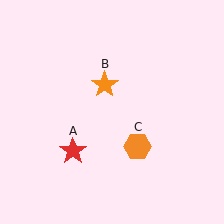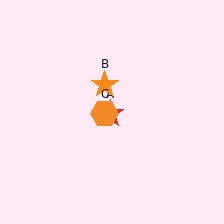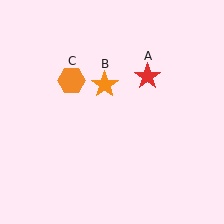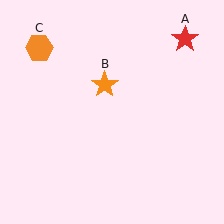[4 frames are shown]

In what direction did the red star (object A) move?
The red star (object A) moved up and to the right.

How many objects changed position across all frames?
2 objects changed position: red star (object A), orange hexagon (object C).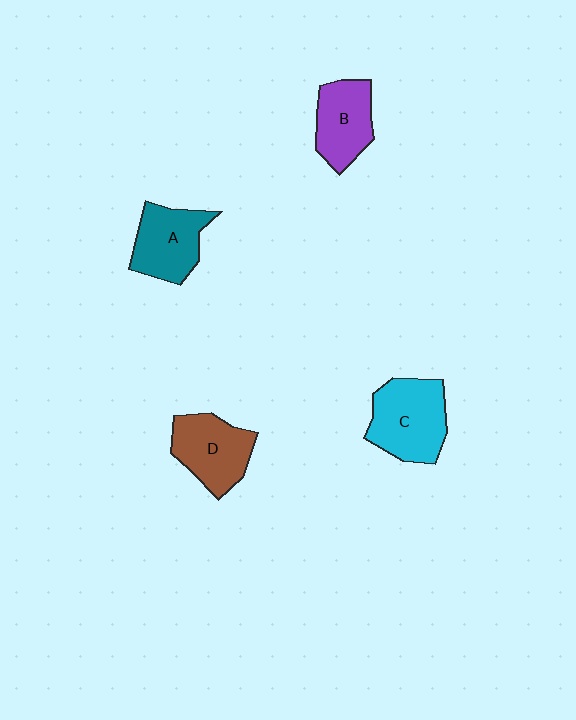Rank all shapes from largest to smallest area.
From largest to smallest: C (cyan), D (brown), A (teal), B (purple).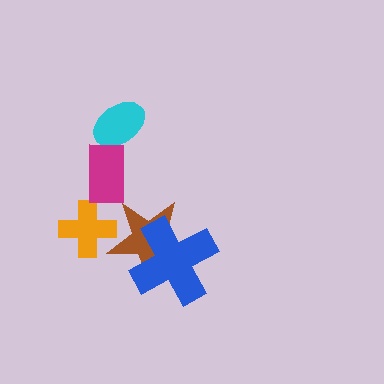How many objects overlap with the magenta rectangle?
1 object overlaps with the magenta rectangle.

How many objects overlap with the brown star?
2 objects overlap with the brown star.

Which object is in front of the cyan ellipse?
The magenta rectangle is in front of the cyan ellipse.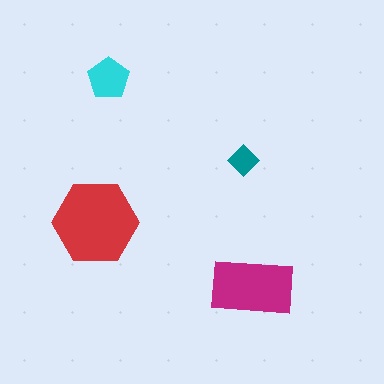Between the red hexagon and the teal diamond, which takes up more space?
The red hexagon.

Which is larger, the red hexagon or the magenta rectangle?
The red hexagon.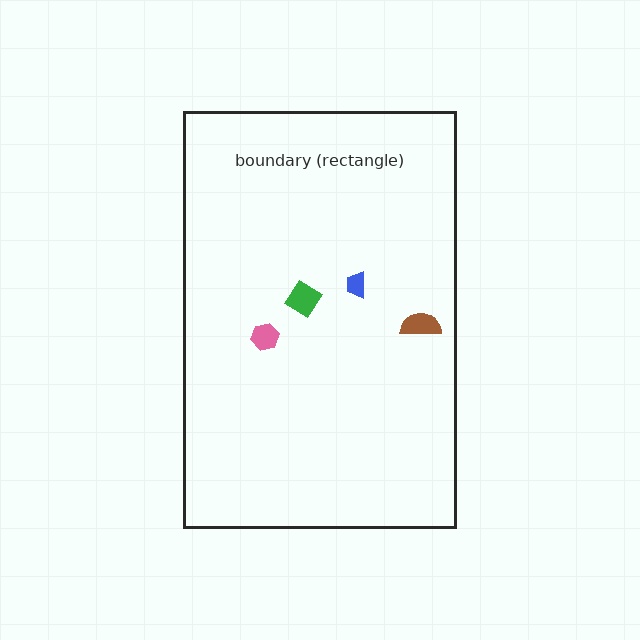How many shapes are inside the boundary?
4 inside, 0 outside.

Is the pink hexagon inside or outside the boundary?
Inside.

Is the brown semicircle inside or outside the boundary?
Inside.